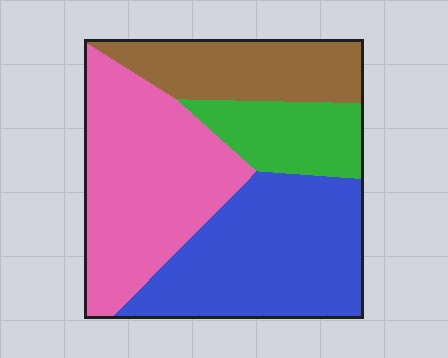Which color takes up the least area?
Green, at roughly 15%.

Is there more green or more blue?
Blue.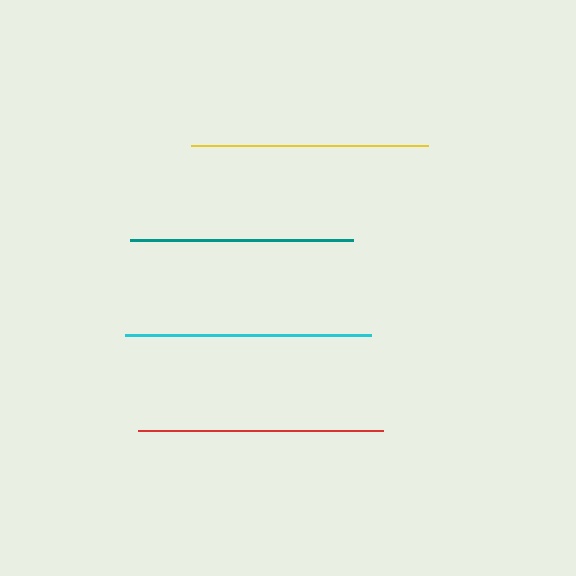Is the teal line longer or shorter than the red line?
The red line is longer than the teal line.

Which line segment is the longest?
The cyan line is the longest at approximately 245 pixels.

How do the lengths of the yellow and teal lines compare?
The yellow and teal lines are approximately the same length.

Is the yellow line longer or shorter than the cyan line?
The cyan line is longer than the yellow line.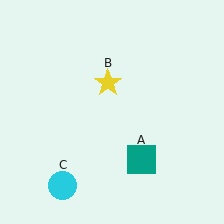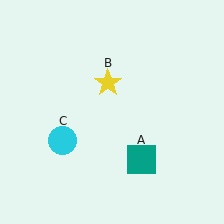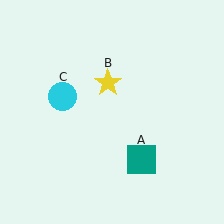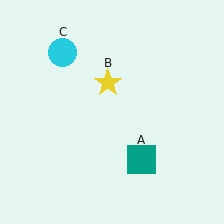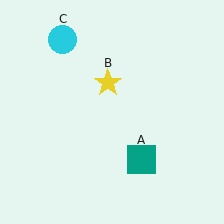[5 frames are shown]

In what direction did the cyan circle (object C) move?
The cyan circle (object C) moved up.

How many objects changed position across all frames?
1 object changed position: cyan circle (object C).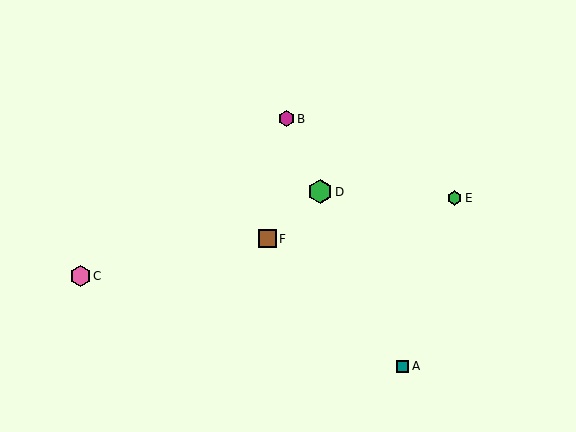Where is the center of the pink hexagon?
The center of the pink hexagon is at (80, 276).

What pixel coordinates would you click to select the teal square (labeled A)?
Click at (403, 366) to select the teal square A.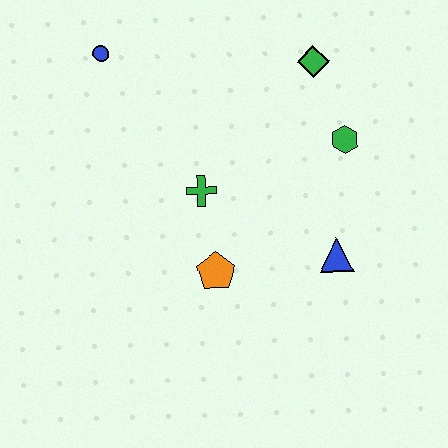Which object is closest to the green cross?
The orange pentagon is closest to the green cross.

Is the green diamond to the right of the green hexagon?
No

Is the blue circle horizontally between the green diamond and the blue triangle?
No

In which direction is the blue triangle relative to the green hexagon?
The blue triangle is below the green hexagon.